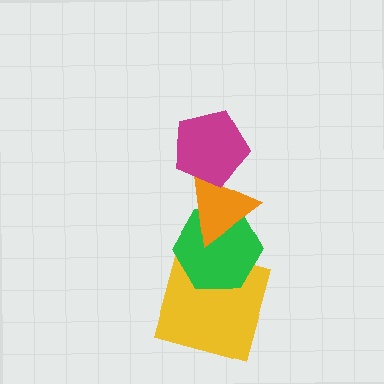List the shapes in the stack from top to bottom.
From top to bottom: the magenta pentagon, the orange triangle, the green hexagon, the yellow square.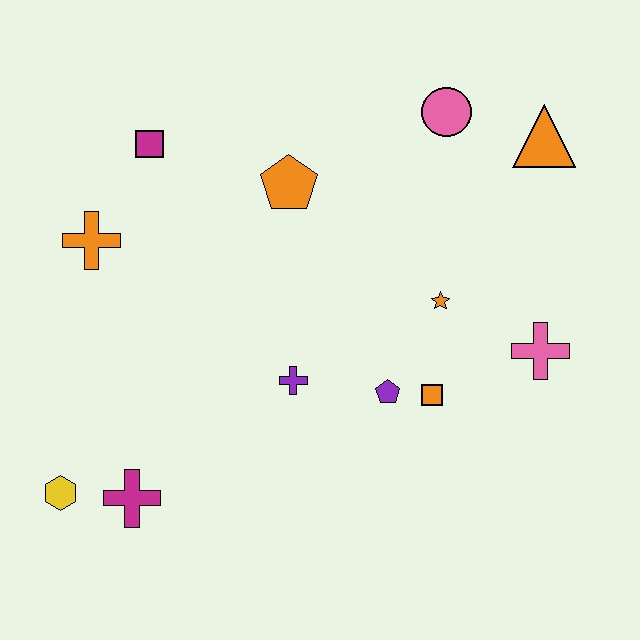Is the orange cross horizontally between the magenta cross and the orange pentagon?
No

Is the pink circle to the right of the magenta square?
Yes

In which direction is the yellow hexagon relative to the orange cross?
The yellow hexagon is below the orange cross.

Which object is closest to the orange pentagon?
The magenta square is closest to the orange pentagon.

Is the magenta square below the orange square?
No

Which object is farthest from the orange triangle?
The yellow hexagon is farthest from the orange triangle.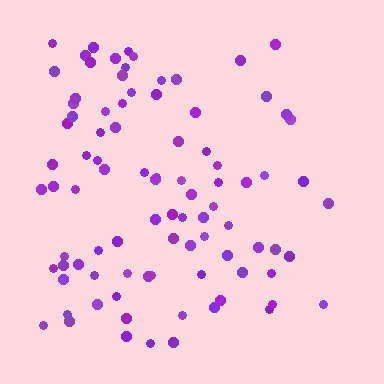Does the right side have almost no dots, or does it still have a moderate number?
Still a moderate number, just noticeably fewer than the left.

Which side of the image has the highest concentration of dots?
The left.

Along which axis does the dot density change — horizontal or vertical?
Horizontal.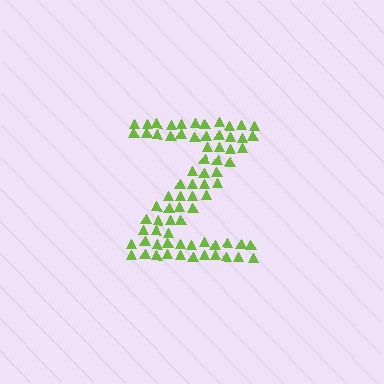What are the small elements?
The small elements are triangles.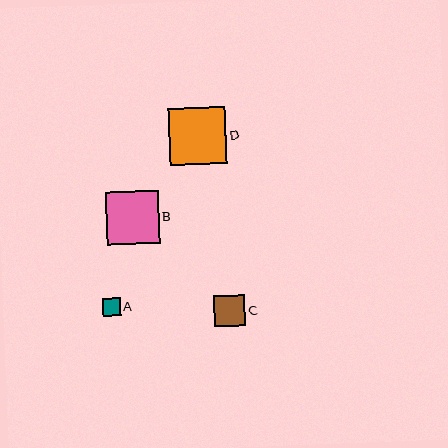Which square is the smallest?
Square A is the smallest with a size of approximately 18 pixels.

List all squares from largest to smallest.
From largest to smallest: D, B, C, A.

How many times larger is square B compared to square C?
Square B is approximately 1.7 times the size of square C.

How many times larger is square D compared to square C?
Square D is approximately 1.8 times the size of square C.